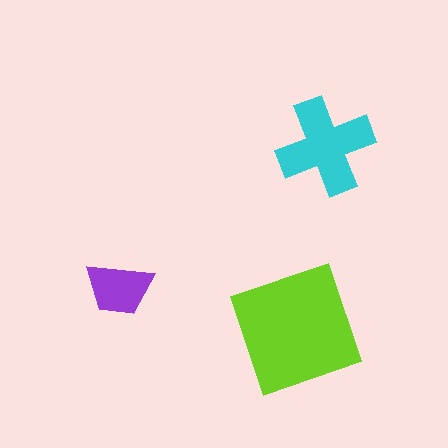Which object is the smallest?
The purple trapezoid.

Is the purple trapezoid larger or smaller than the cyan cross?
Smaller.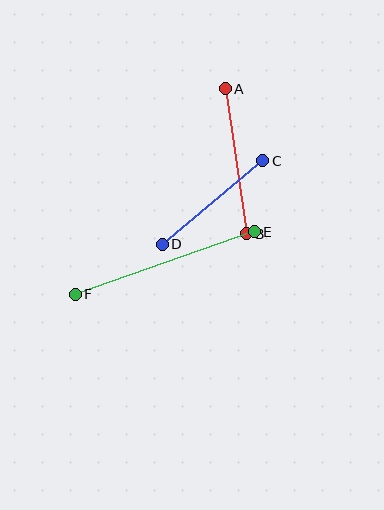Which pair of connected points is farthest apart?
Points E and F are farthest apart.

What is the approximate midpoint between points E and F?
The midpoint is at approximately (165, 263) pixels.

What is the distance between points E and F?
The distance is approximately 190 pixels.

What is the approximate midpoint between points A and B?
The midpoint is at approximately (236, 161) pixels.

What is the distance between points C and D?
The distance is approximately 131 pixels.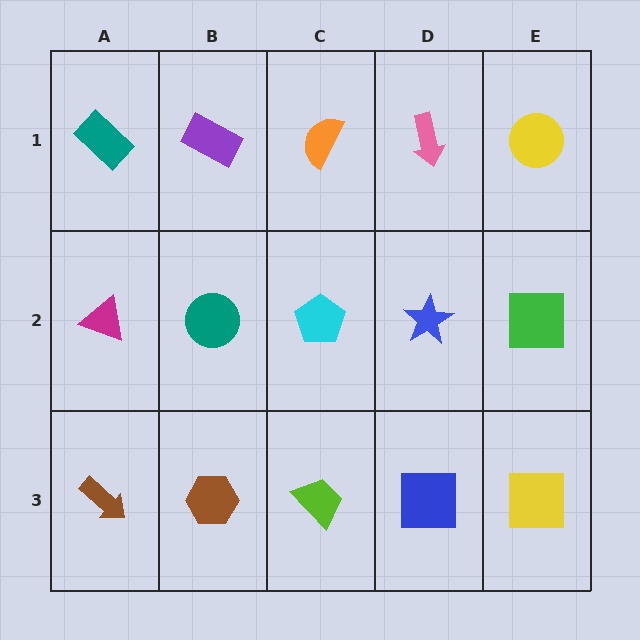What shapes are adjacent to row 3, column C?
A cyan pentagon (row 2, column C), a brown hexagon (row 3, column B), a blue square (row 3, column D).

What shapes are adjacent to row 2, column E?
A yellow circle (row 1, column E), a yellow square (row 3, column E), a blue star (row 2, column D).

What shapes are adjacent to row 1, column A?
A magenta triangle (row 2, column A), a purple rectangle (row 1, column B).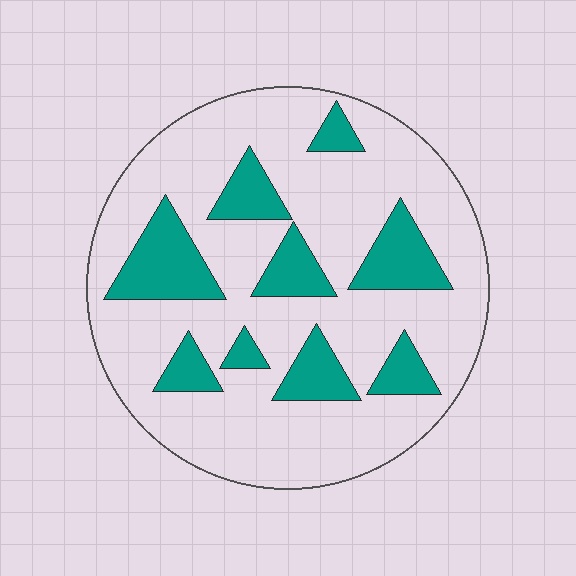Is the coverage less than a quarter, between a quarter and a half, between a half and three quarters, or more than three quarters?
Less than a quarter.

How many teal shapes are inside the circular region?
9.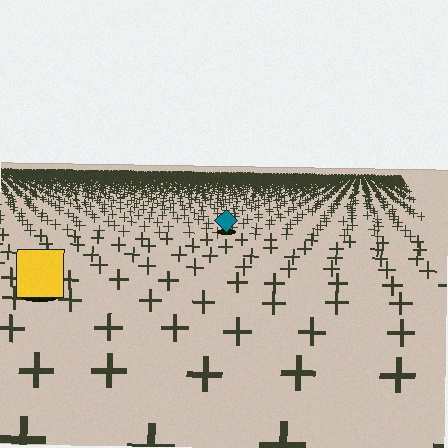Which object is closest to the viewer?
The yellow square is closest. The texture marks near it are larger and more spread out.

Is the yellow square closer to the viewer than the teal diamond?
Yes. The yellow square is closer — you can tell from the texture gradient: the ground texture is coarser near it.